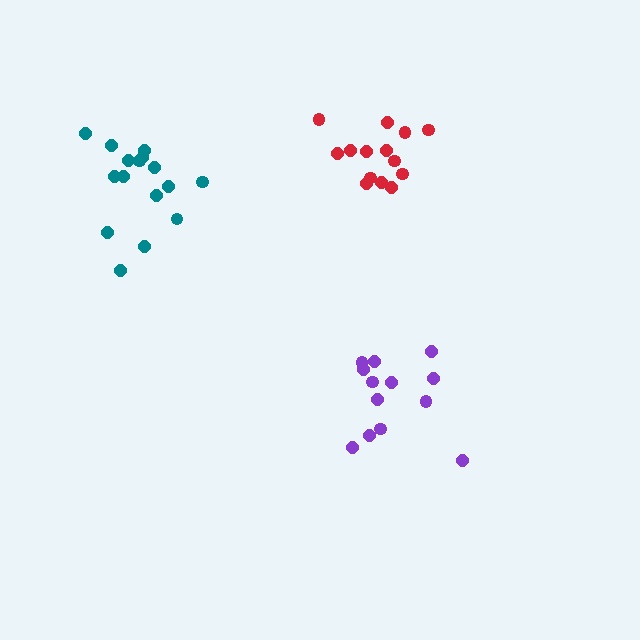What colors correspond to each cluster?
The clusters are colored: purple, teal, red.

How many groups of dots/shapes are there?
There are 3 groups.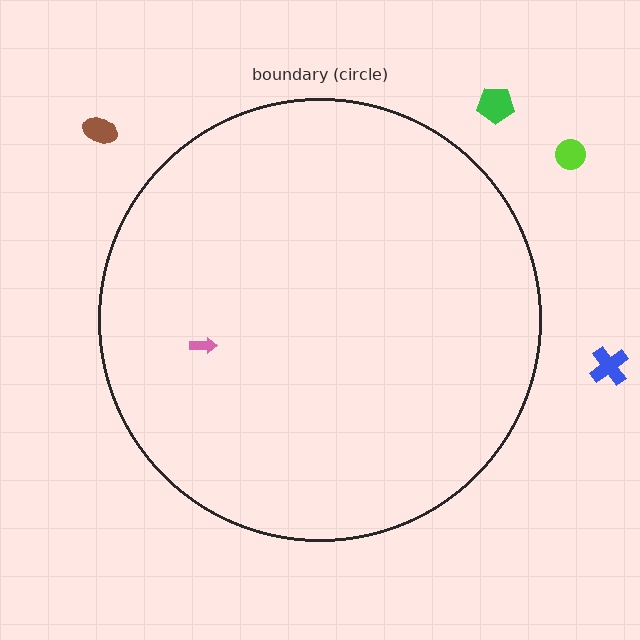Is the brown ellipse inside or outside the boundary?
Outside.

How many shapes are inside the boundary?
1 inside, 4 outside.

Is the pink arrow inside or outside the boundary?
Inside.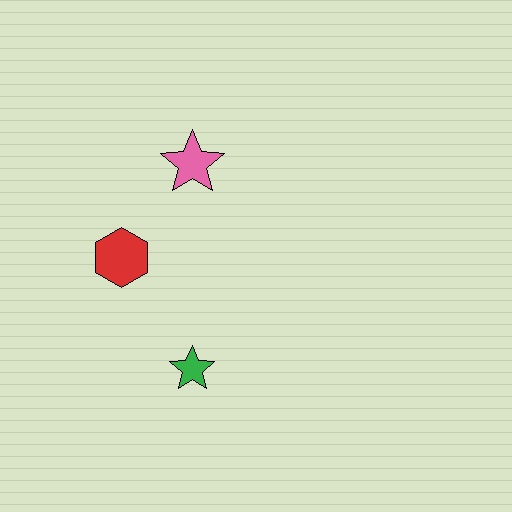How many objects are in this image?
There are 3 objects.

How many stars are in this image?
There are 2 stars.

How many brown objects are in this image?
There are no brown objects.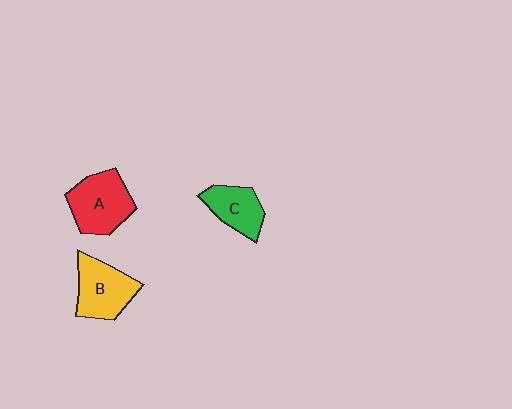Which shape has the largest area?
Shape A (red).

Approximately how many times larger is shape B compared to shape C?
Approximately 1.3 times.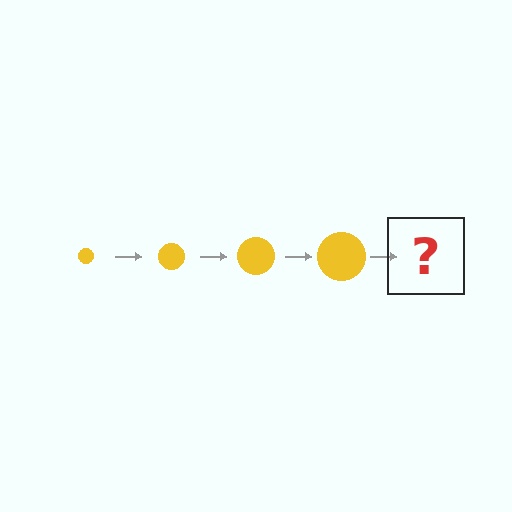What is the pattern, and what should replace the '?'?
The pattern is that the circle gets progressively larger each step. The '?' should be a yellow circle, larger than the previous one.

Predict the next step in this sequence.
The next step is a yellow circle, larger than the previous one.